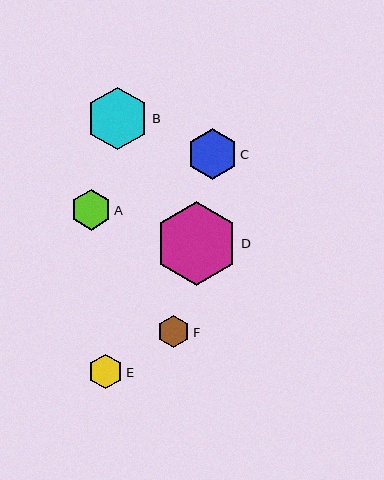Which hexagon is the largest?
Hexagon D is the largest with a size of approximately 84 pixels.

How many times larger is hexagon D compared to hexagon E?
Hexagon D is approximately 2.4 times the size of hexagon E.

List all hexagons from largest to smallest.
From largest to smallest: D, B, C, A, E, F.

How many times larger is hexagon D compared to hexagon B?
Hexagon D is approximately 1.3 times the size of hexagon B.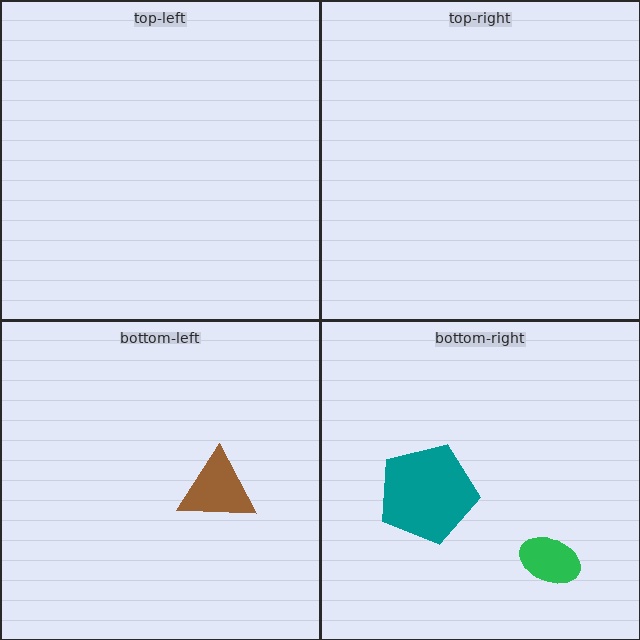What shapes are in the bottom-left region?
The brown triangle.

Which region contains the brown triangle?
The bottom-left region.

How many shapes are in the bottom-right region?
2.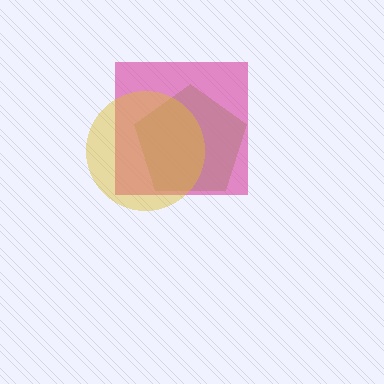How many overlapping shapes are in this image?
There are 3 overlapping shapes in the image.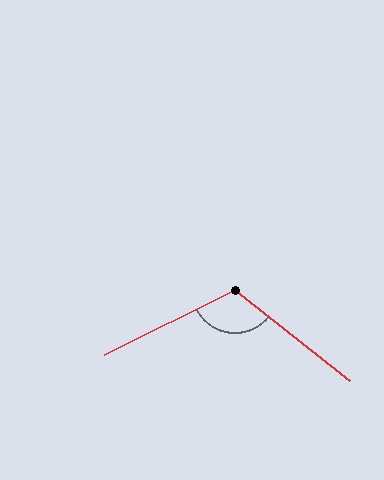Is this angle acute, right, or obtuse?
It is obtuse.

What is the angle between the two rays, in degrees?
Approximately 115 degrees.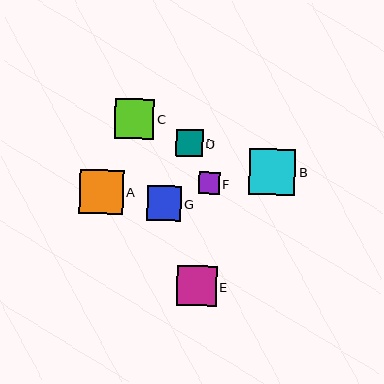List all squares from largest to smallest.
From largest to smallest: B, A, E, C, G, D, F.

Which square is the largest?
Square B is the largest with a size of approximately 46 pixels.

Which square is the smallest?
Square F is the smallest with a size of approximately 21 pixels.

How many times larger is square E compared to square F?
Square E is approximately 1.9 times the size of square F.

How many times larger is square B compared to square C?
Square B is approximately 1.2 times the size of square C.